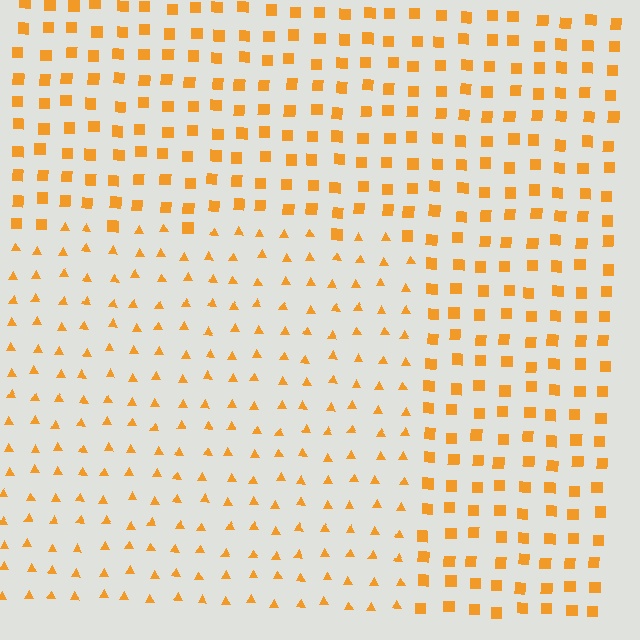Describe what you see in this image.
The image is filled with small orange elements arranged in a uniform grid. A rectangle-shaped region contains triangles, while the surrounding area contains squares. The boundary is defined purely by the change in element shape.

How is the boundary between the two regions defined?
The boundary is defined by a change in element shape: triangles inside vs. squares outside. All elements share the same color and spacing.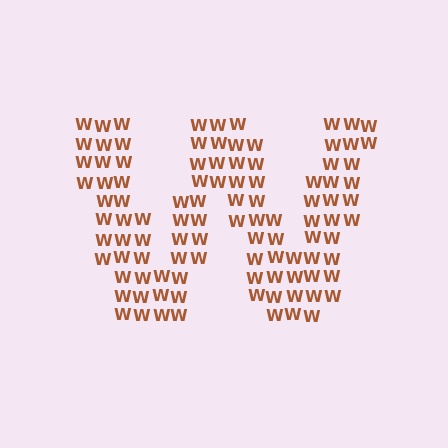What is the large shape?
The large shape is the letter W.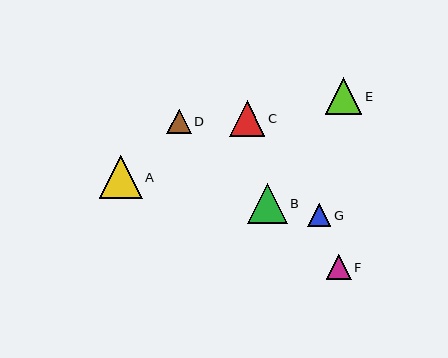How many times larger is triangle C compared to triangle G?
Triangle C is approximately 1.6 times the size of triangle G.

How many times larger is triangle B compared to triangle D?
Triangle B is approximately 1.6 times the size of triangle D.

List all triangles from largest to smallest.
From largest to smallest: A, B, E, C, D, F, G.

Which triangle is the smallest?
Triangle G is the smallest with a size of approximately 23 pixels.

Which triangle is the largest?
Triangle A is the largest with a size of approximately 42 pixels.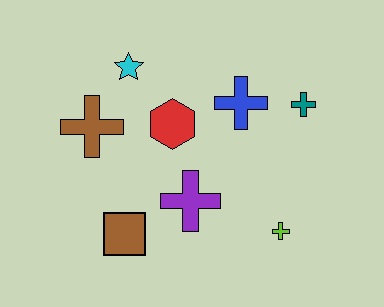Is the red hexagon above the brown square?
Yes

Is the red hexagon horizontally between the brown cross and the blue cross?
Yes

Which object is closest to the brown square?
The purple cross is closest to the brown square.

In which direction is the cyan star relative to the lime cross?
The cyan star is above the lime cross.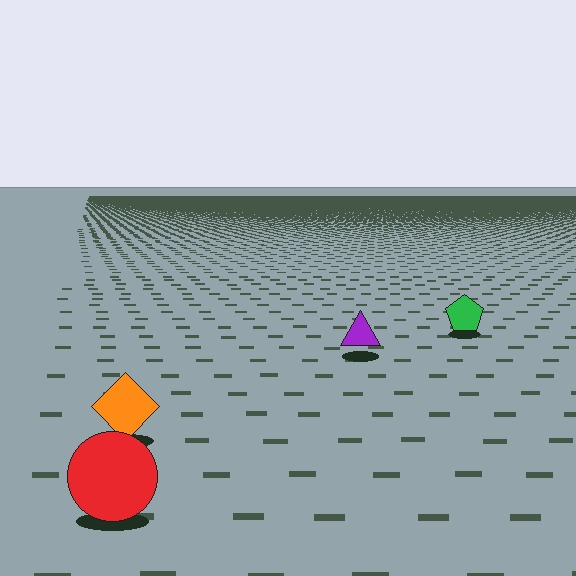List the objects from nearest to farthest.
From nearest to farthest: the red circle, the orange diamond, the purple triangle, the green pentagon.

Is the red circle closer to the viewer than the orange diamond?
Yes. The red circle is closer — you can tell from the texture gradient: the ground texture is coarser near it.